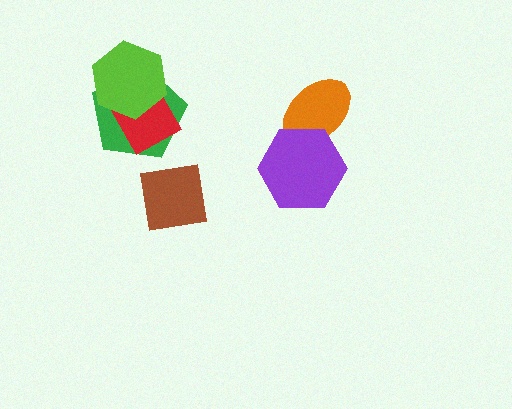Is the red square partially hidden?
Yes, it is partially covered by another shape.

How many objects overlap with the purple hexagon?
1 object overlaps with the purple hexagon.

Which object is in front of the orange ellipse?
The purple hexagon is in front of the orange ellipse.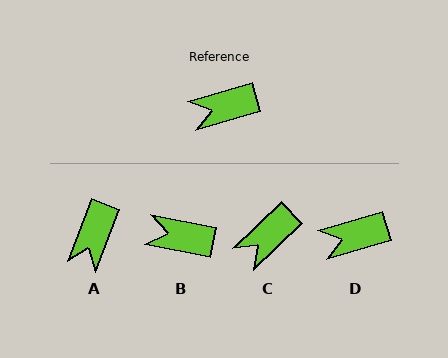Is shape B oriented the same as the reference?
No, it is off by about 27 degrees.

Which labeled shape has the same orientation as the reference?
D.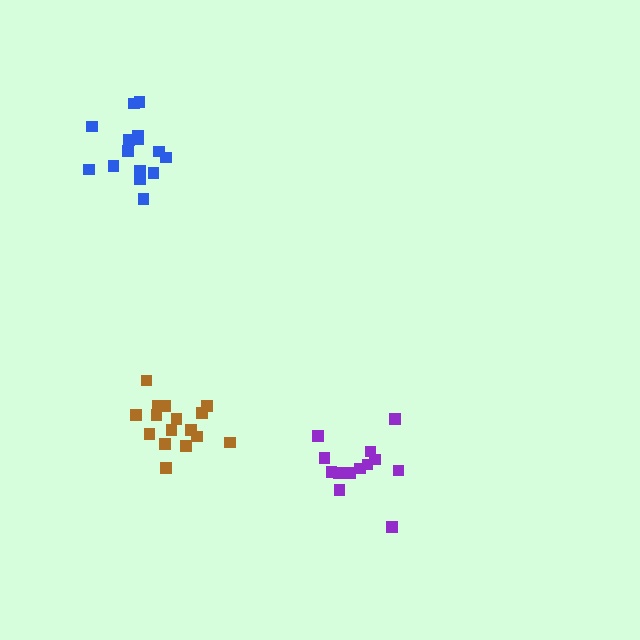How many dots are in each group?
Group 1: 15 dots, Group 2: 13 dots, Group 3: 16 dots (44 total).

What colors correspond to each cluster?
The clusters are colored: blue, purple, brown.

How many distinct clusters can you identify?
There are 3 distinct clusters.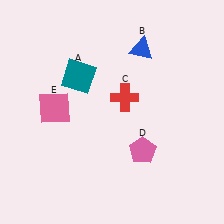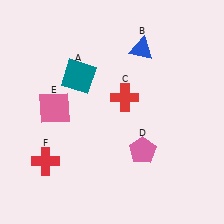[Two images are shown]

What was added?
A red cross (F) was added in Image 2.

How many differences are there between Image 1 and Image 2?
There is 1 difference between the two images.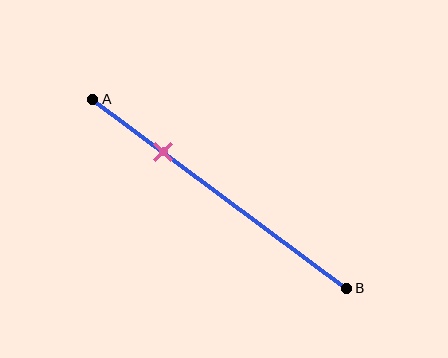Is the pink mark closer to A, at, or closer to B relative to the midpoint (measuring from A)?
The pink mark is closer to point A than the midpoint of segment AB.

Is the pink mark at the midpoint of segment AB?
No, the mark is at about 30% from A, not at the 50% midpoint.